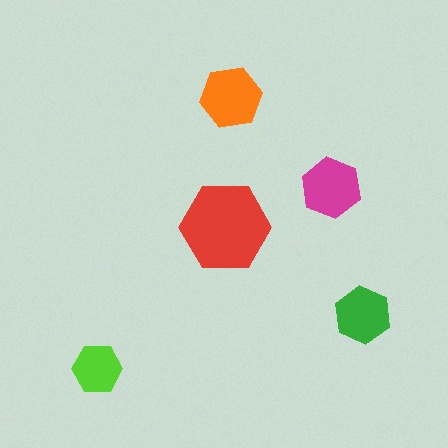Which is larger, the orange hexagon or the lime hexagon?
The orange one.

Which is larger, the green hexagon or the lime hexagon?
The green one.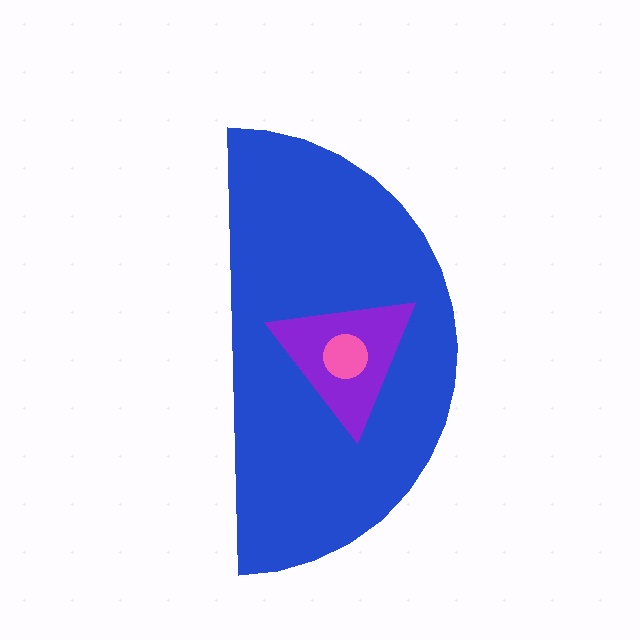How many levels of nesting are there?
3.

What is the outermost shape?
The blue semicircle.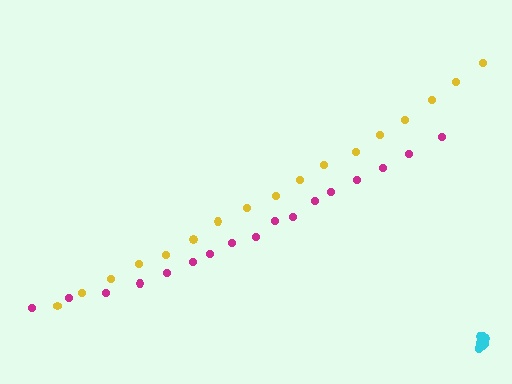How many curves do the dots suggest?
There are 3 distinct paths.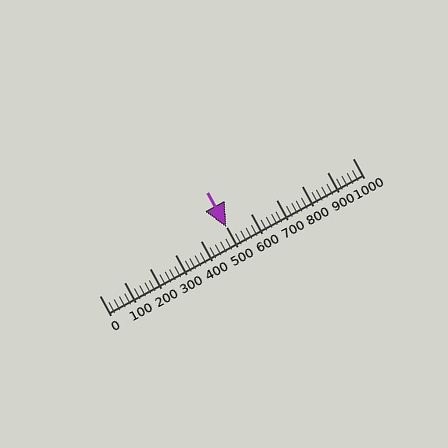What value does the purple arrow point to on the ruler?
The purple arrow points to approximately 500.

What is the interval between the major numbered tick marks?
The major tick marks are spaced 100 units apart.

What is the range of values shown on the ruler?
The ruler shows values from 0 to 1000.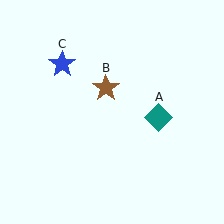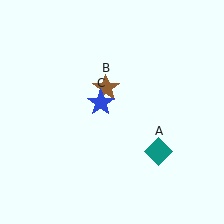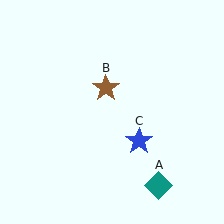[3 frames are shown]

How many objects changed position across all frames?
2 objects changed position: teal diamond (object A), blue star (object C).